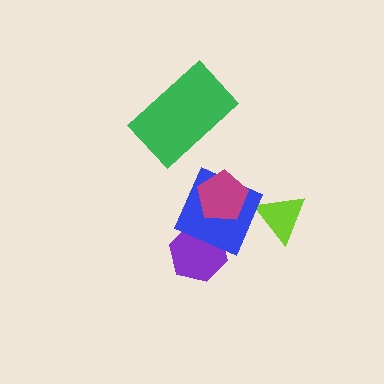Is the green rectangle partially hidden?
No, no other shape covers it.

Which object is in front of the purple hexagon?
The blue diamond is in front of the purple hexagon.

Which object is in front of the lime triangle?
The blue diamond is in front of the lime triangle.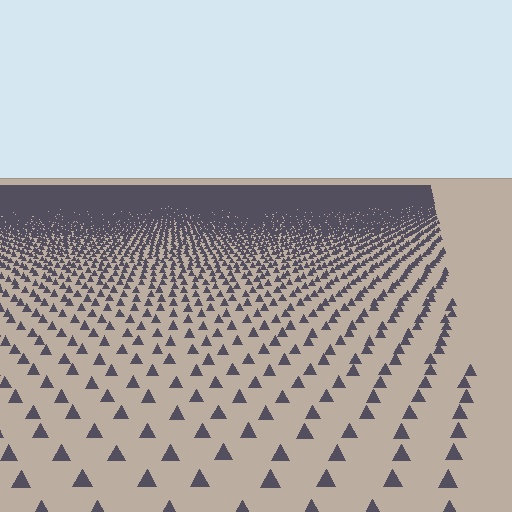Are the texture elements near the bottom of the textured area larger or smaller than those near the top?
Larger. Near the bottom, elements are closer to the viewer and appear at a bigger on-screen size.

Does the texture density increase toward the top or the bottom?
Density increases toward the top.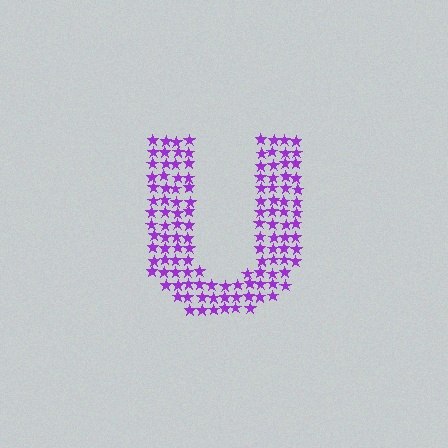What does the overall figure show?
The overall figure shows the letter U.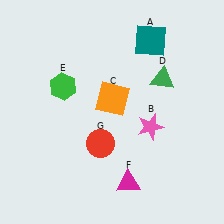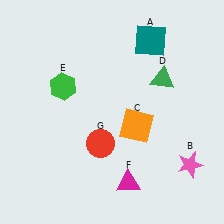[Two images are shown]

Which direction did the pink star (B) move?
The pink star (B) moved right.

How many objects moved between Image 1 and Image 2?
2 objects moved between the two images.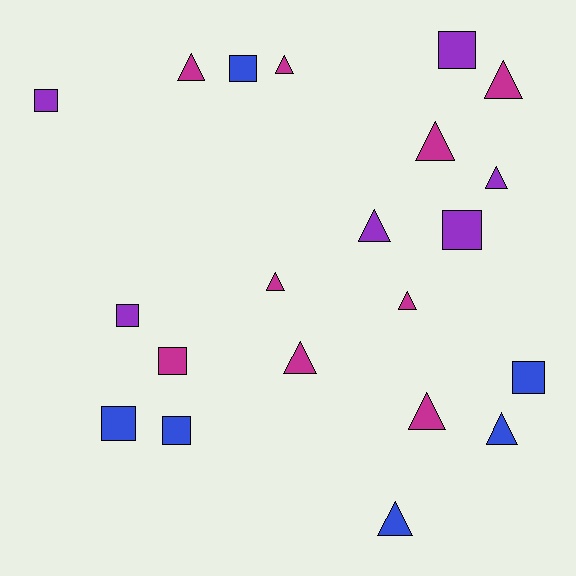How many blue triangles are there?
There are 2 blue triangles.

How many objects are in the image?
There are 21 objects.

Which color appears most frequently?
Magenta, with 9 objects.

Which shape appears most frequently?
Triangle, with 12 objects.